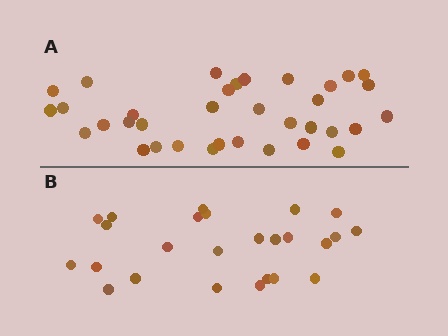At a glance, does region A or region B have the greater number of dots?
Region A (the top region) has more dots.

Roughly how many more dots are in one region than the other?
Region A has roughly 10 or so more dots than region B.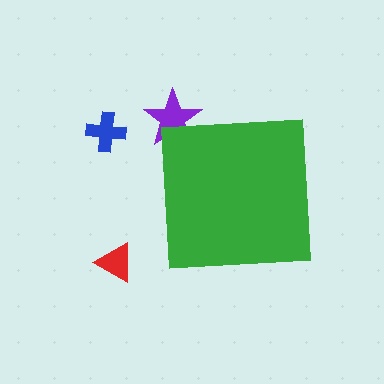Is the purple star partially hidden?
Yes, the purple star is partially hidden behind the green square.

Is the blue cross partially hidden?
No, the blue cross is fully visible.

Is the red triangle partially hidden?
No, the red triangle is fully visible.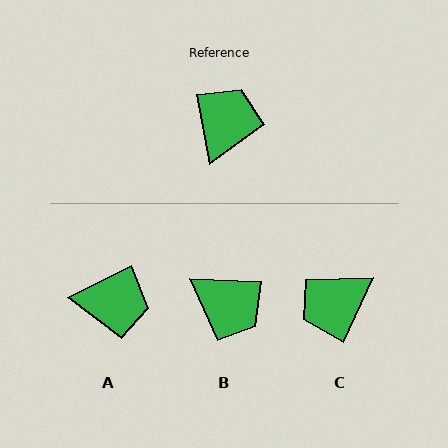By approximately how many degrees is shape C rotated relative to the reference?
Approximately 144 degrees counter-clockwise.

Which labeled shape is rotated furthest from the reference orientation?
C, about 144 degrees away.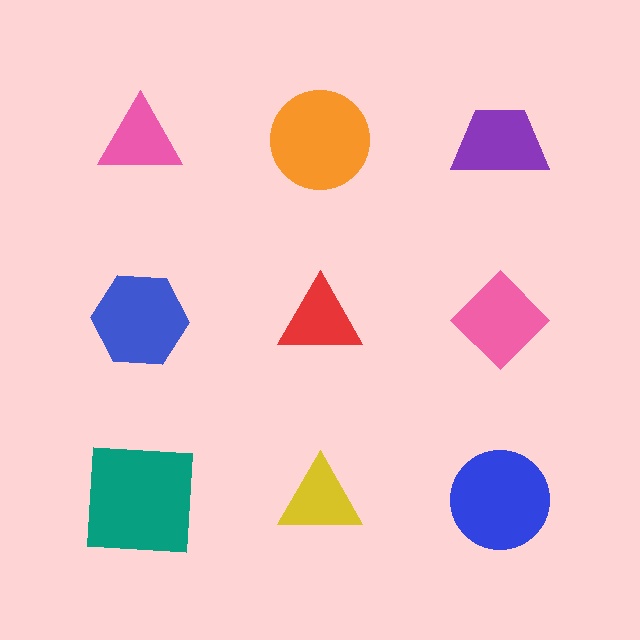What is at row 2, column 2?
A red triangle.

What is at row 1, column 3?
A purple trapezoid.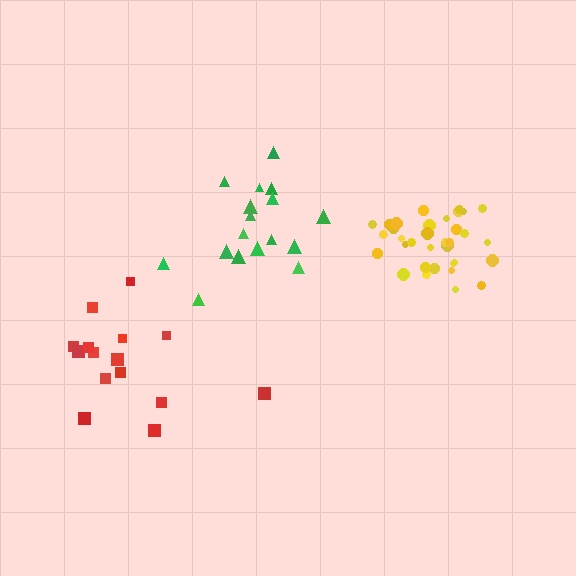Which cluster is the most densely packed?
Yellow.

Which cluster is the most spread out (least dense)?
Red.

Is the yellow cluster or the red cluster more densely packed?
Yellow.